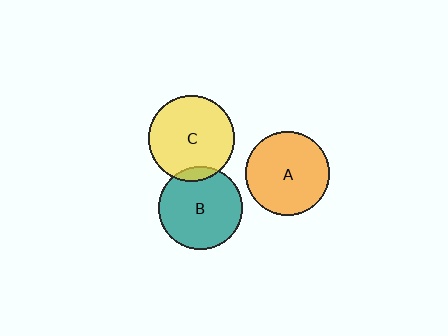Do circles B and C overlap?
Yes.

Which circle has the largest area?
Circle C (yellow).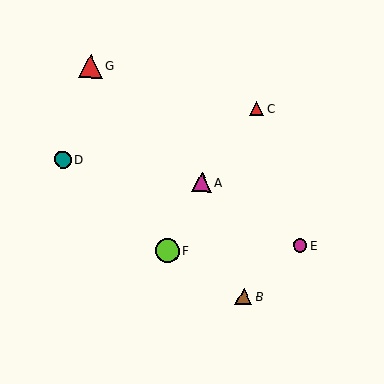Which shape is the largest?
The red triangle (labeled G) is the largest.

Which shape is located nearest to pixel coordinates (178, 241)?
The lime circle (labeled F) at (167, 251) is nearest to that location.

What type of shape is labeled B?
Shape B is a brown triangle.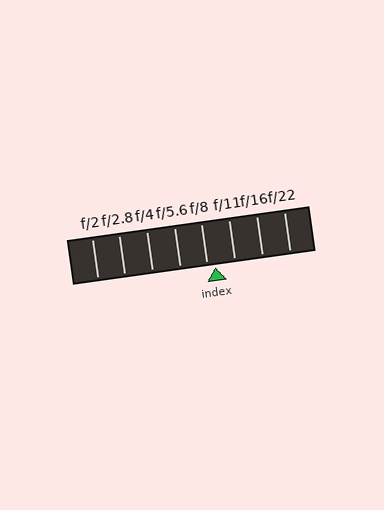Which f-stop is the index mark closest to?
The index mark is closest to f/8.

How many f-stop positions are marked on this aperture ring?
There are 8 f-stop positions marked.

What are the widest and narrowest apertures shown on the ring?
The widest aperture shown is f/2 and the narrowest is f/22.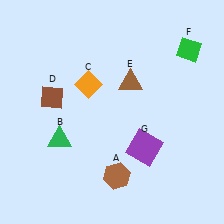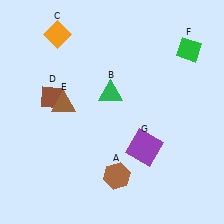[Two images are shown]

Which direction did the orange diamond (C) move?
The orange diamond (C) moved up.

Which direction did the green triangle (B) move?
The green triangle (B) moved right.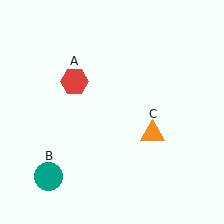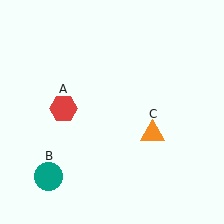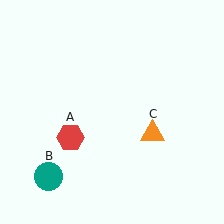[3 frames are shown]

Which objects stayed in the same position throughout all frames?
Teal circle (object B) and orange triangle (object C) remained stationary.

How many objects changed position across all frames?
1 object changed position: red hexagon (object A).